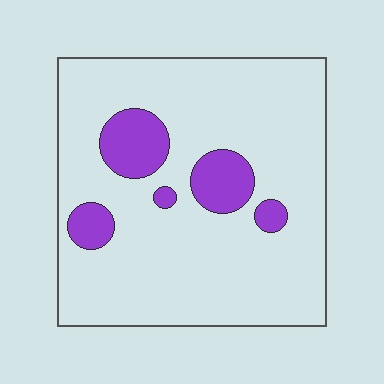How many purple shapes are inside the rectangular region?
5.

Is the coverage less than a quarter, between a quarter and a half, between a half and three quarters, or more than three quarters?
Less than a quarter.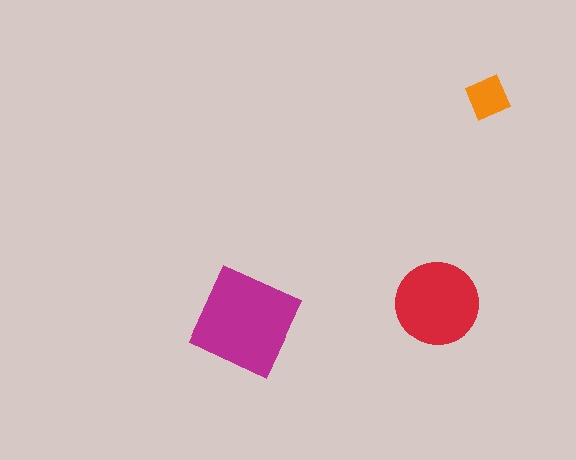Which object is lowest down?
The magenta square is bottommost.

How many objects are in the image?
There are 3 objects in the image.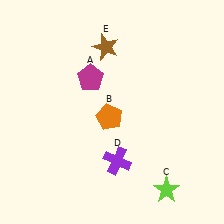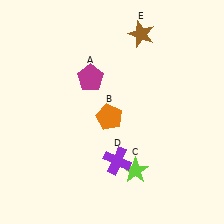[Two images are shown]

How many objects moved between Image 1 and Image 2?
2 objects moved between the two images.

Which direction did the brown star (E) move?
The brown star (E) moved right.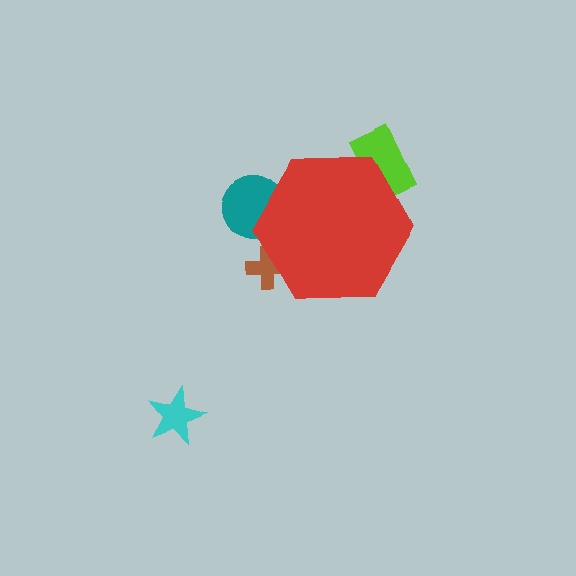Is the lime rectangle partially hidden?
Yes, the lime rectangle is partially hidden behind the red hexagon.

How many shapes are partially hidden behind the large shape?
3 shapes are partially hidden.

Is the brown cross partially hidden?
Yes, the brown cross is partially hidden behind the red hexagon.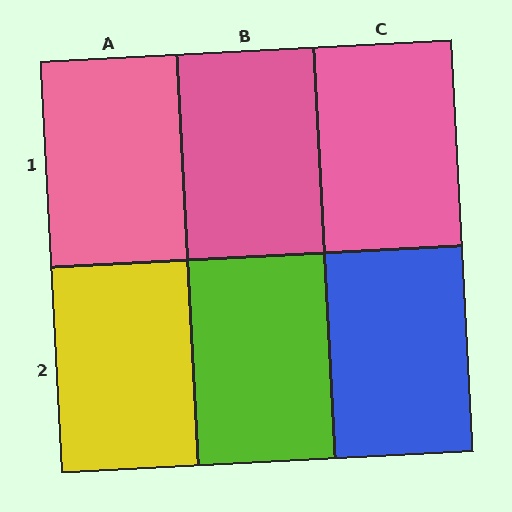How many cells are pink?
3 cells are pink.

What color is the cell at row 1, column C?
Pink.